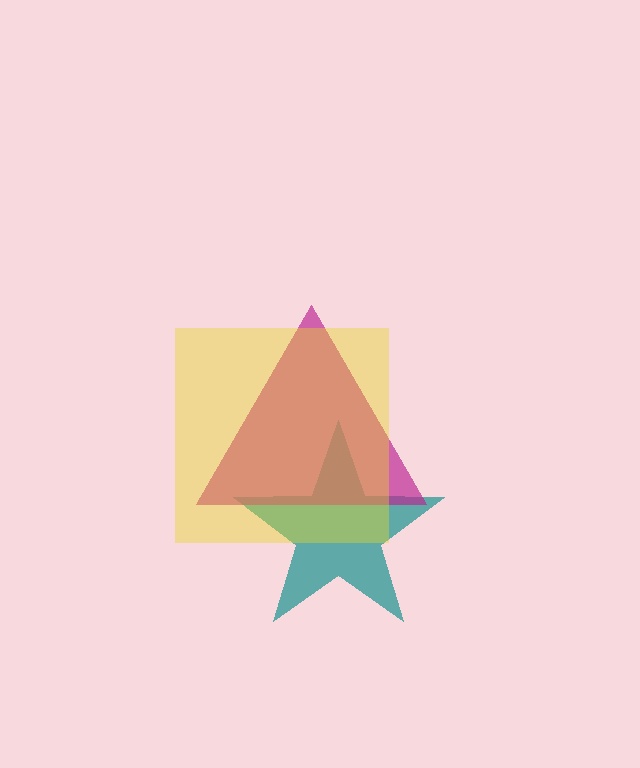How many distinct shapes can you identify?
There are 3 distinct shapes: a teal star, a magenta triangle, a yellow square.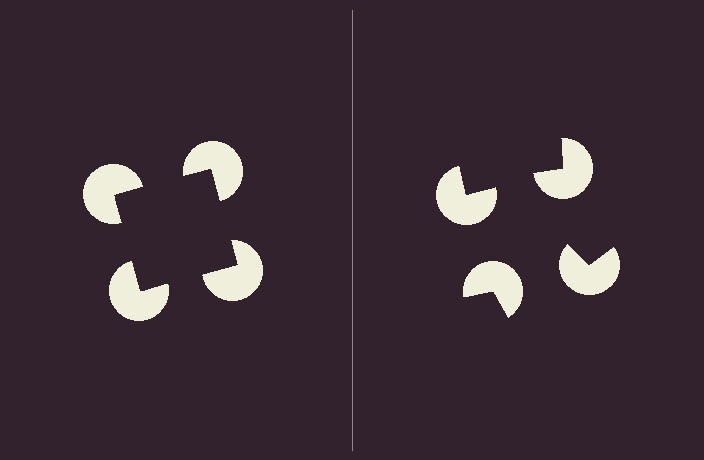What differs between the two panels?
The pac-man discs are positioned identically on both sides; only the wedge orientations differ. On the left they align to a square; on the right they are misaligned.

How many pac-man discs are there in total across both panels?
8 — 4 on each side.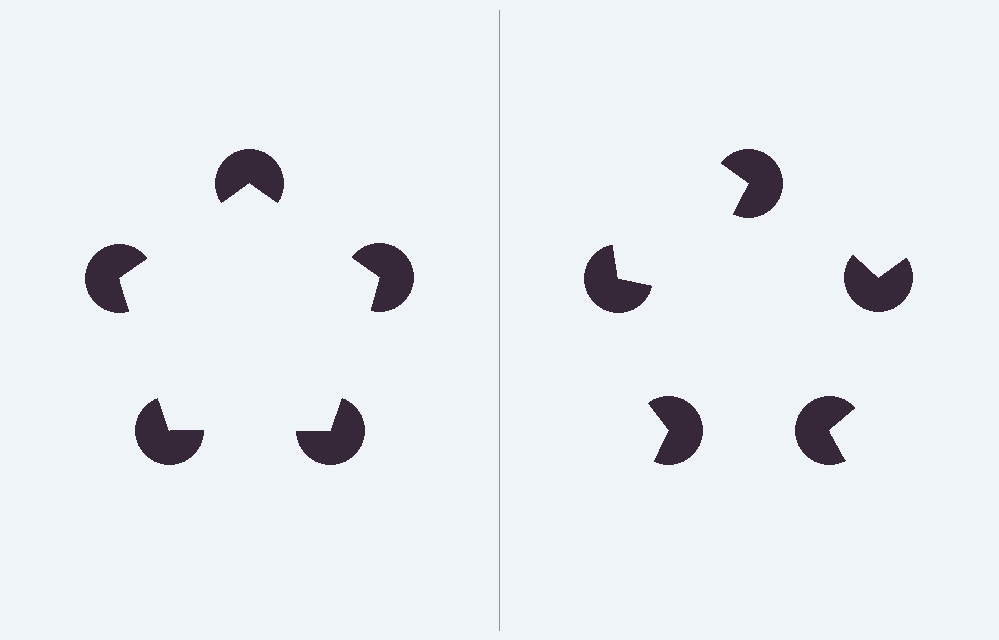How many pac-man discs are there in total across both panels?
10 — 5 on each side.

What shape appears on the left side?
An illusory pentagon.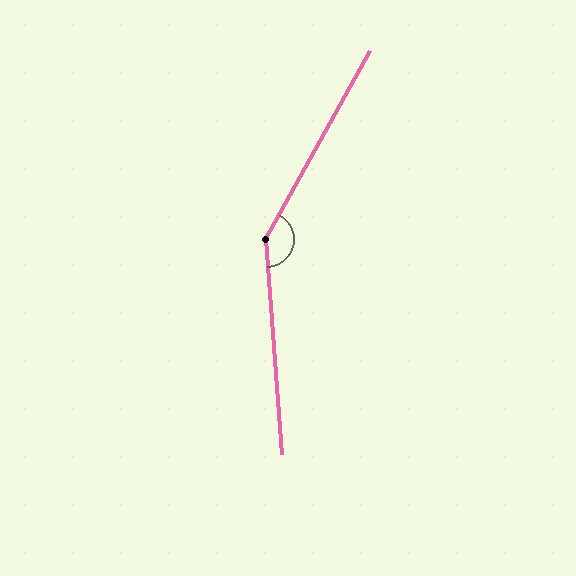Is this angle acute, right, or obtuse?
It is obtuse.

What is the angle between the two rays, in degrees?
Approximately 147 degrees.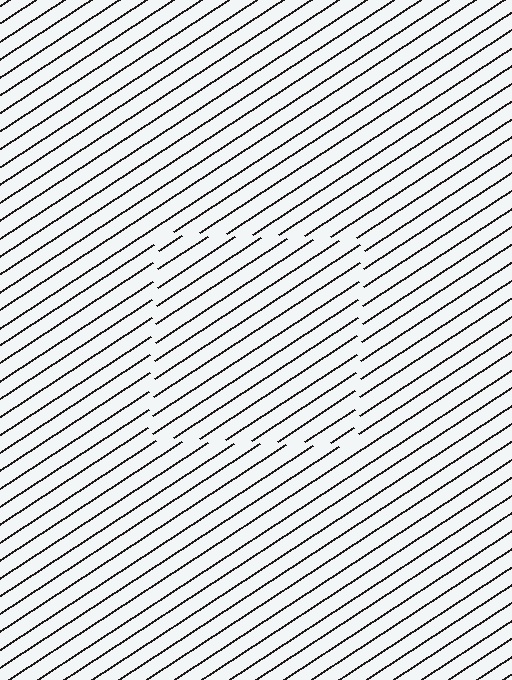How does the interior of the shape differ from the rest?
The interior of the shape contains the same grating, shifted by half a period — the contour is defined by the phase discontinuity where line-ends from the inner and outer gratings abut.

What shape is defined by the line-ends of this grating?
An illusory square. The interior of the shape contains the same grating, shifted by half a period — the contour is defined by the phase discontinuity where line-ends from the inner and outer gratings abut.